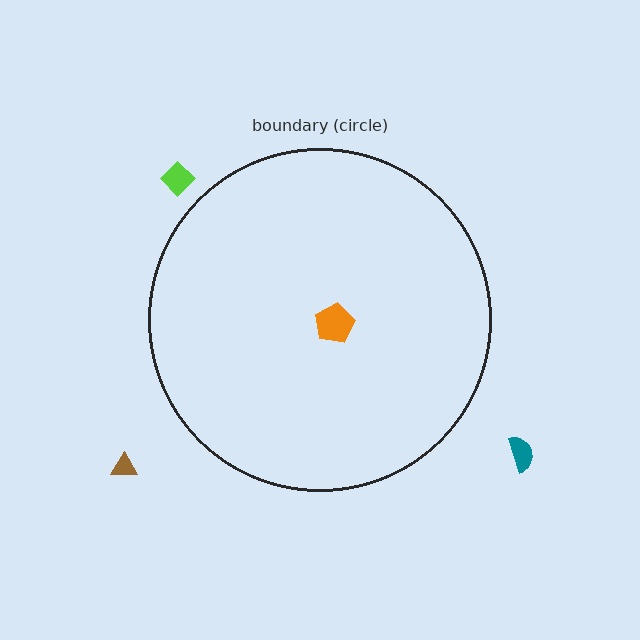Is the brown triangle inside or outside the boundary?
Outside.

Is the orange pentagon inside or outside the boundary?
Inside.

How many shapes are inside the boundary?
1 inside, 3 outside.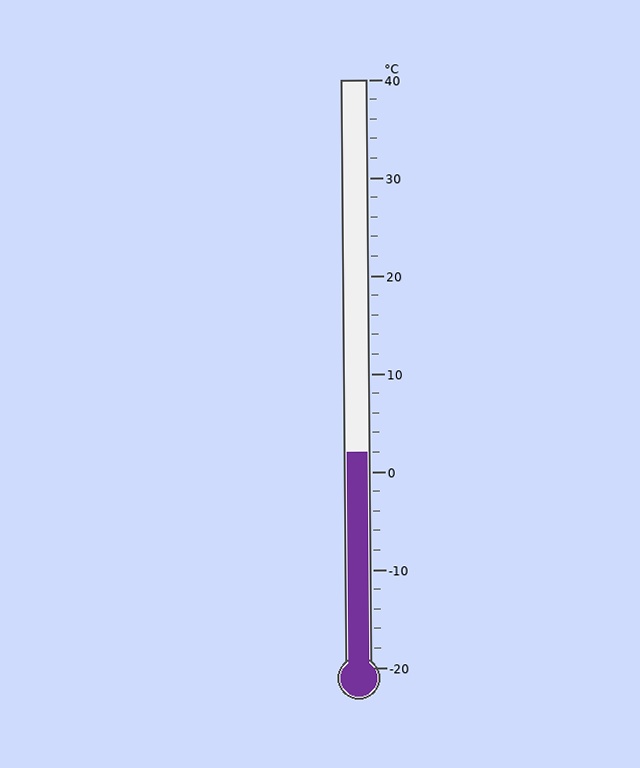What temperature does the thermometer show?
The thermometer shows approximately 2°C.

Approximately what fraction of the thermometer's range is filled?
The thermometer is filled to approximately 35% of its range.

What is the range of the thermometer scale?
The thermometer scale ranges from -20°C to 40°C.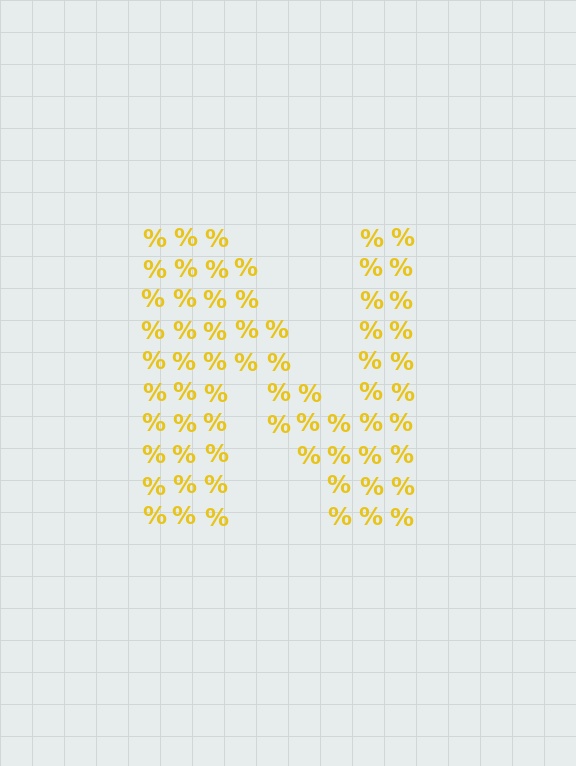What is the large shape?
The large shape is the letter N.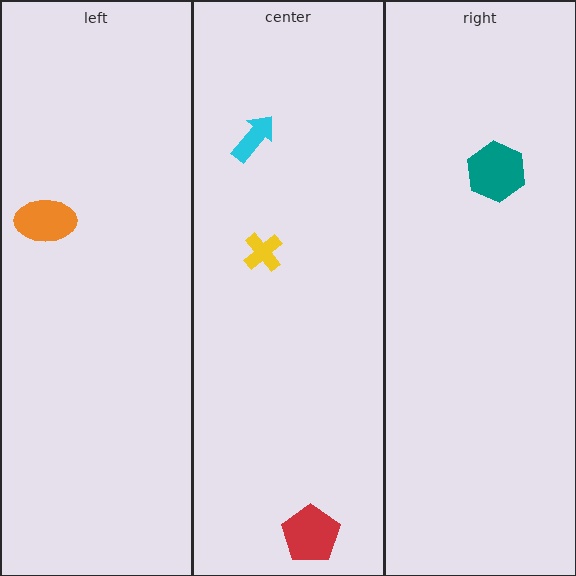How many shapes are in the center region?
3.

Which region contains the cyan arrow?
The center region.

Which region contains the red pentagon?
The center region.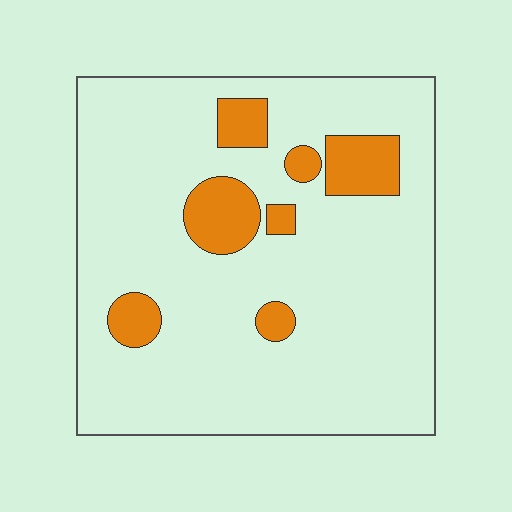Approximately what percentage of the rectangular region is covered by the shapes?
Approximately 15%.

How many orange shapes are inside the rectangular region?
7.